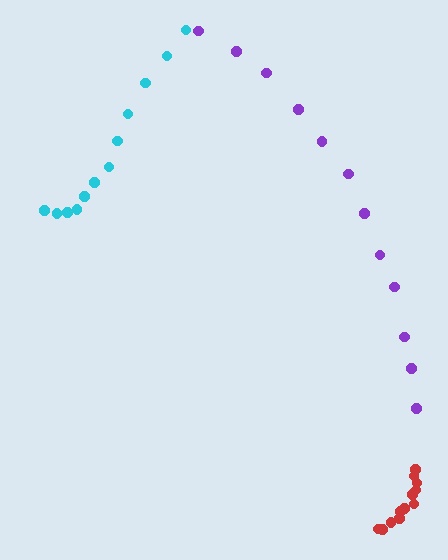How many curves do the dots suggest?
There are 3 distinct paths.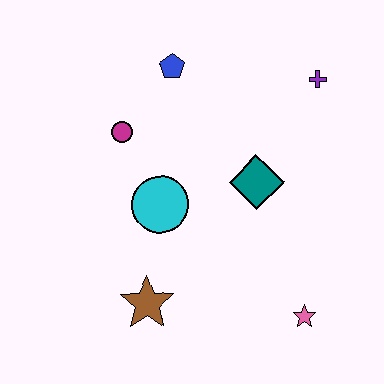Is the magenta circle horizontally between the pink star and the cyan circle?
No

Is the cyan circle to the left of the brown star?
No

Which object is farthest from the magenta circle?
The pink star is farthest from the magenta circle.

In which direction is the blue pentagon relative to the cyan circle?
The blue pentagon is above the cyan circle.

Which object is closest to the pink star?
The teal diamond is closest to the pink star.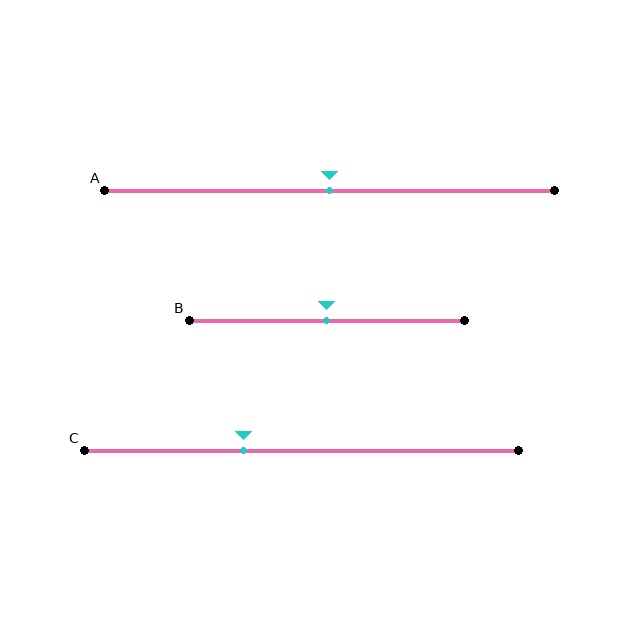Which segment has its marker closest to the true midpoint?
Segment A has its marker closest to the true midpoint.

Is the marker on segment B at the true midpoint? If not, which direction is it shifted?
Yes, the marker on segment B is at the true midpoint.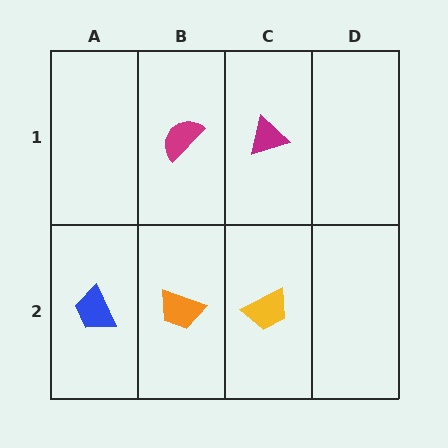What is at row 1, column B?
A magenta semicircle.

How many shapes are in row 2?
3 shapes.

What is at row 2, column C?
A yellow trapezoid.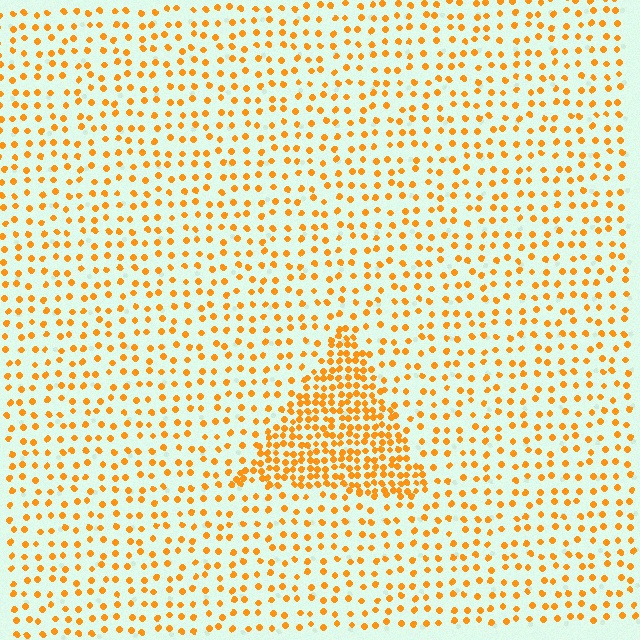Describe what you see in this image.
The image contains small orange elements arranged at two different densities. A triangle-shaped region is visible where the elements are more densely packed than the surrounding area.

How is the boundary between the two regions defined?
The boundary is defined by a change in element density (approximately 2.5x ratio). All elements are the same color, size, and shape.